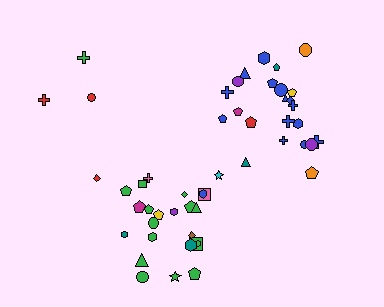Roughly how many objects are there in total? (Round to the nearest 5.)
Roughly 50 objects in total.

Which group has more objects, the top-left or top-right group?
The top-right group.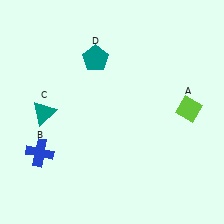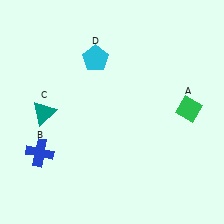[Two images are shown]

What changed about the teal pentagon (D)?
In Image 1, D is teal. In Image 2, it changed to cyan.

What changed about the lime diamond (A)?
In Image 1, A is lime. In Image 2, it changed to green.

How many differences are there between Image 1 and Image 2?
There are 2 differences between the two images.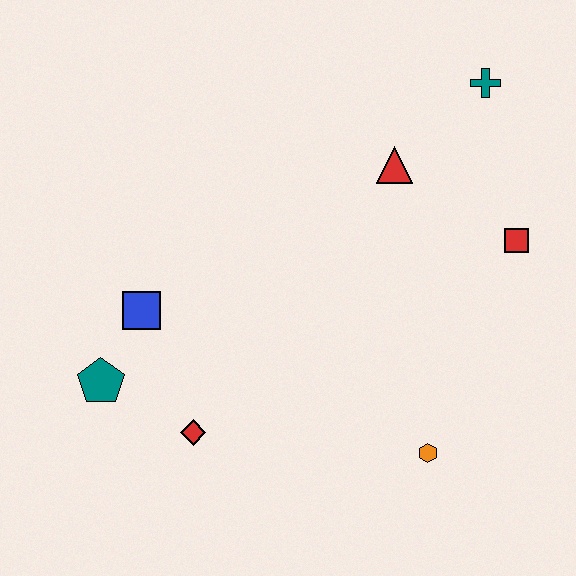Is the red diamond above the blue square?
No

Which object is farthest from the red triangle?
The teal pentagon is farthest from the red triangle.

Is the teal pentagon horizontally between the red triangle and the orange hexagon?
No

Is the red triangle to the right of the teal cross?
No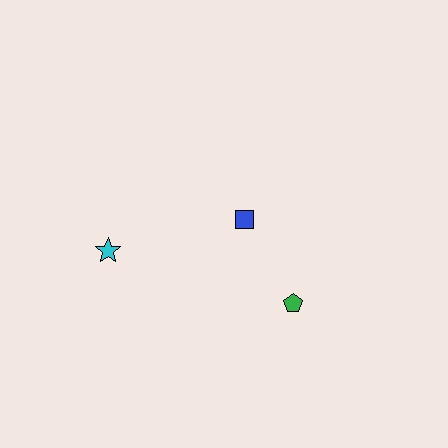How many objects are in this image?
There are 3 objects.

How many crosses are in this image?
There are no crosses.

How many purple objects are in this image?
There are no purple objects.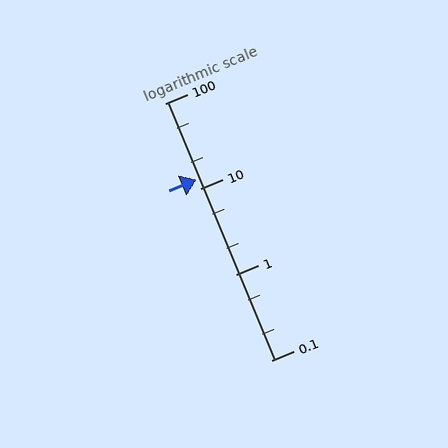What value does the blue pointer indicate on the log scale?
The pointer indicates approximately 13.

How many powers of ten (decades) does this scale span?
The scale spans 3 decades, from 0.1 to 100.